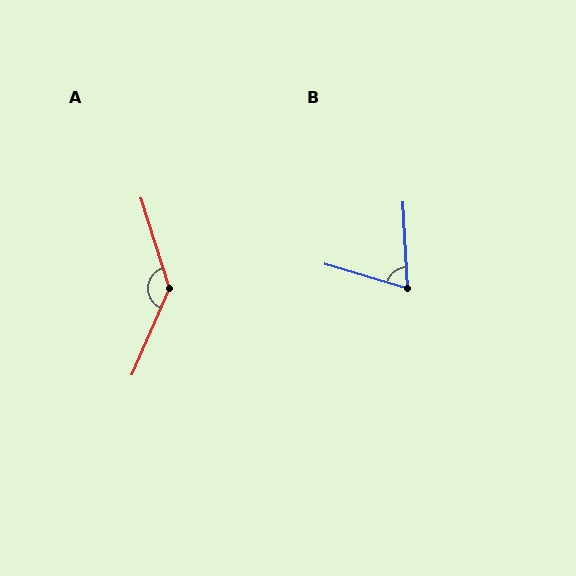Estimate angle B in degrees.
Approximately 71 degrees.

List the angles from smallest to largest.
B (71°), A (139°).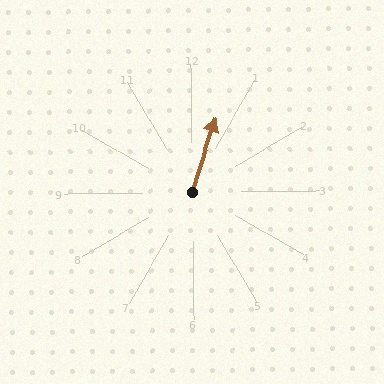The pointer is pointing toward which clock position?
Roughly 1 o'clock.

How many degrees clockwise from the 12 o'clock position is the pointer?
Approximately 18 degrees.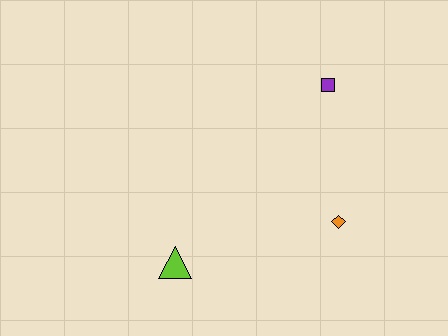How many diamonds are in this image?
There is 1 diamond.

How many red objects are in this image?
There are no red objects.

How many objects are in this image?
There are 3 objects.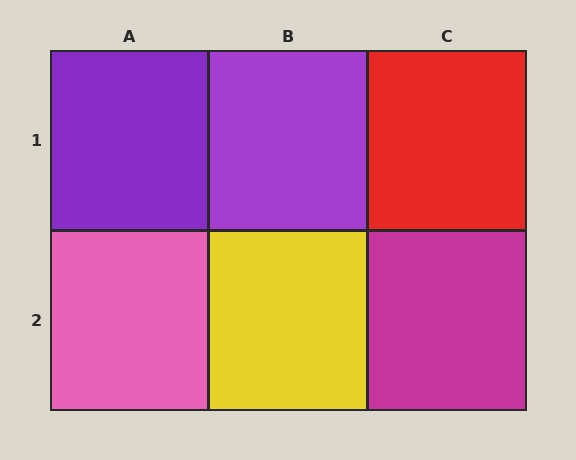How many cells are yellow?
1 cell is yellow.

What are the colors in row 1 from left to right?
Purple, purple, red.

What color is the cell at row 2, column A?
Pink.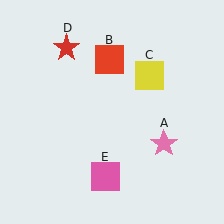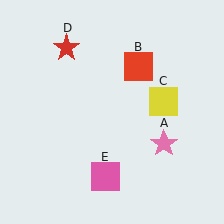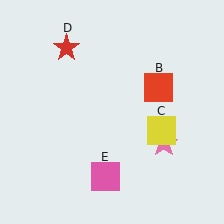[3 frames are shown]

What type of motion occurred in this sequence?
The red square (object B), yellow square (object C) rotated clockwise around the center of the scene.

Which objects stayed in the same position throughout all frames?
Pink star (object A) and red star (object D) and pink square (object E) remained stationary.